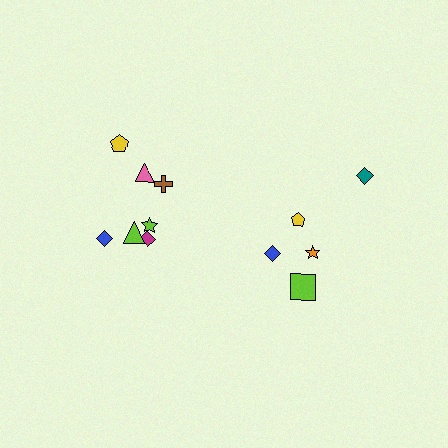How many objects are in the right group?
There are 5 objects.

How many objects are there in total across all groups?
There are 12 objects.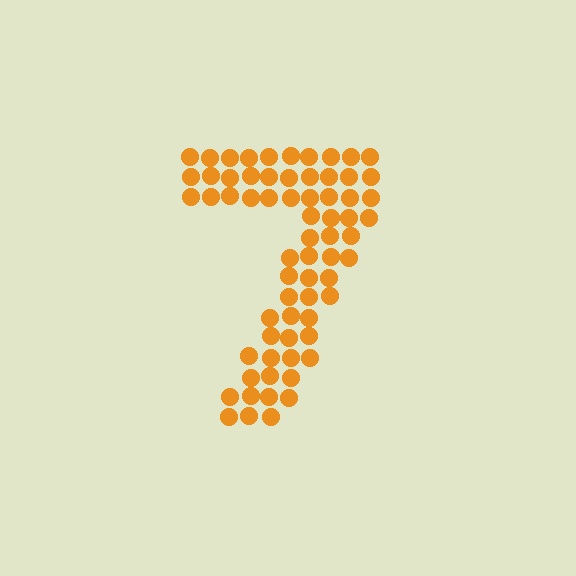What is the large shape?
The large shape is the digit 7.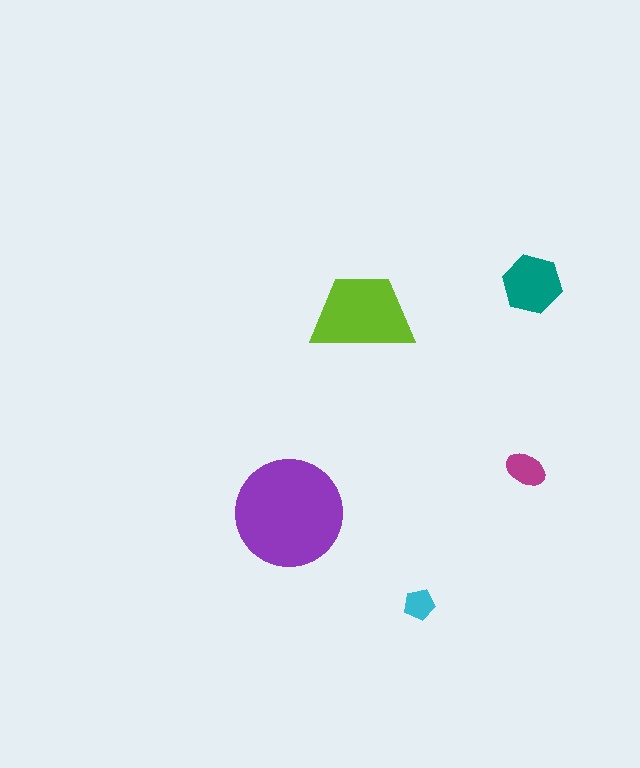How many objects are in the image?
There are 5 objects in the image.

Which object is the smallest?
The cyan pentagon.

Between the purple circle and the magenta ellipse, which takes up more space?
The purple circle.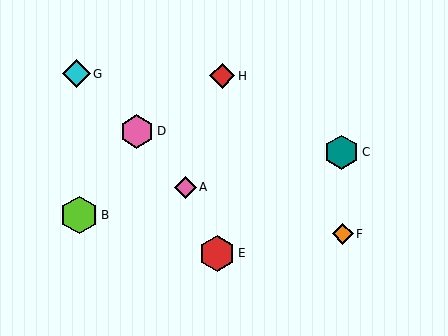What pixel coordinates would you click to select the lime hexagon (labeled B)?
Click at (79, 215) to select the lime hexagon B.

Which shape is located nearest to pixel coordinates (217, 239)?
The red hexagon (labeled E) at (217, 253) is nearest to that location.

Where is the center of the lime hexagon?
The center of the lime hexagon is at (79, 215).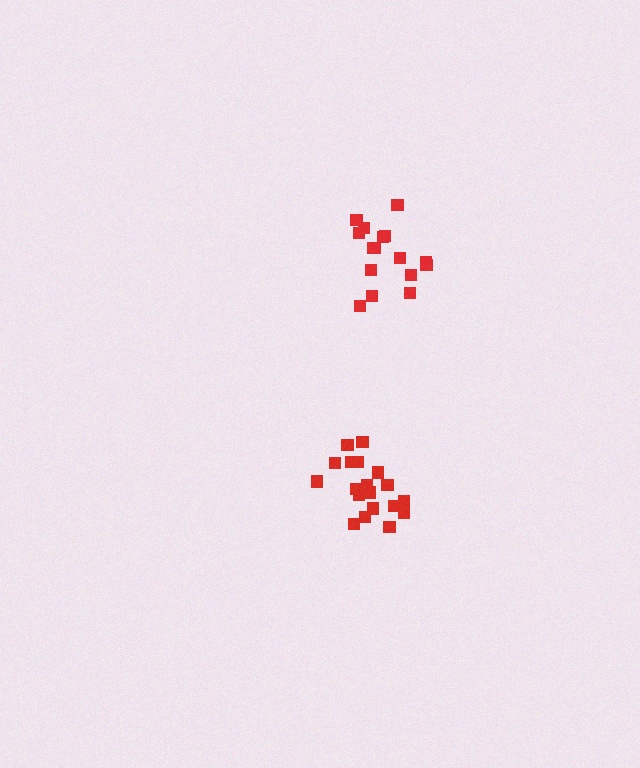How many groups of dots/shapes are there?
There are 2 groups.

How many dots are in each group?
Group 1: 16 dots, Group 2: 19 dots (35 total).